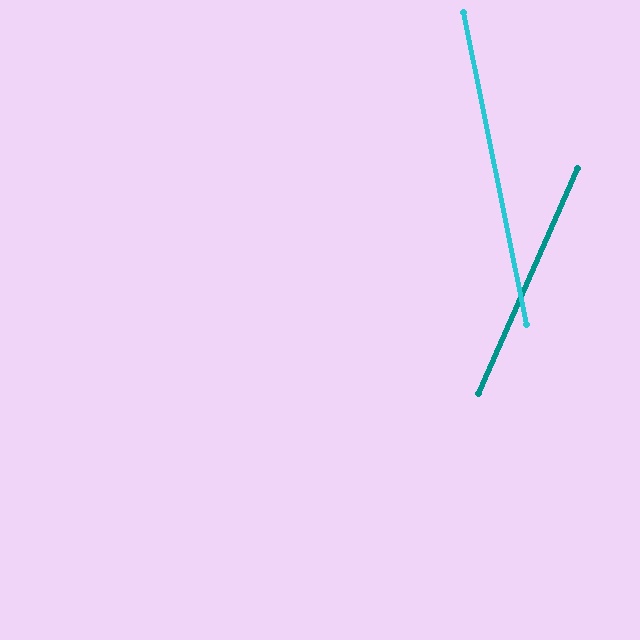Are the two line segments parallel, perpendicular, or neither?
Neither parallel nor perpendicular — they differ by about 35°.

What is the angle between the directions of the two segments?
Approximately 35 degrees.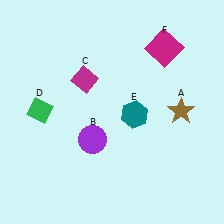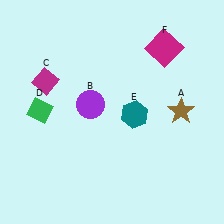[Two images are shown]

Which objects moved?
The objects that moved are: the purple circle (B), the magenta diamond (C).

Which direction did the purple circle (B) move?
The purple circle (B) moved up.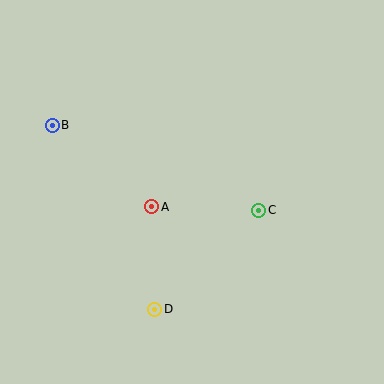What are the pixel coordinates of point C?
Point C is at (259, 210).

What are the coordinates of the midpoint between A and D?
The midpoint between A and D is at (153, 258).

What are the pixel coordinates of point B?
Point B is at (52, 125).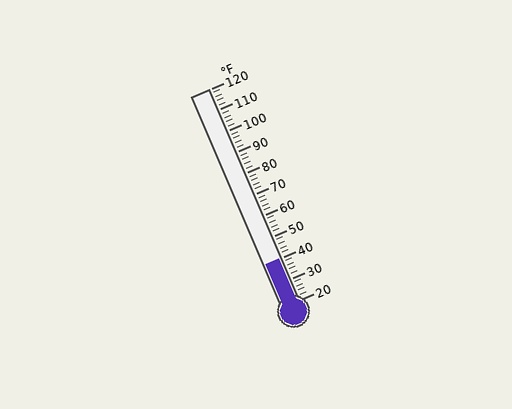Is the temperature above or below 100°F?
The temperature is below 100°F.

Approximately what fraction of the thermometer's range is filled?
The thermometer is filled to approximately 20% of its range.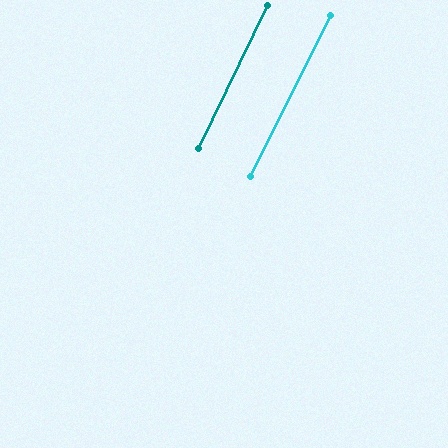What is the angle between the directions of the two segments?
Approximately 0 degrees.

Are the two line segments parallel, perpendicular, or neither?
Parallel — their directions differ by only 0.3°.